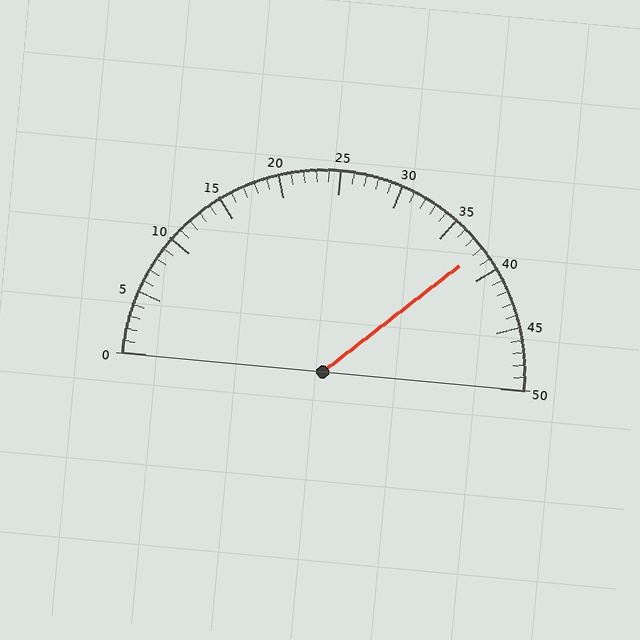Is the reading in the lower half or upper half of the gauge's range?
The reading is in the upper half of the range (0 to 50).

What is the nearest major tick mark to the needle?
The nearest major tick mark is 40.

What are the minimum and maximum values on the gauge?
The gauge ranges from 0 to 50.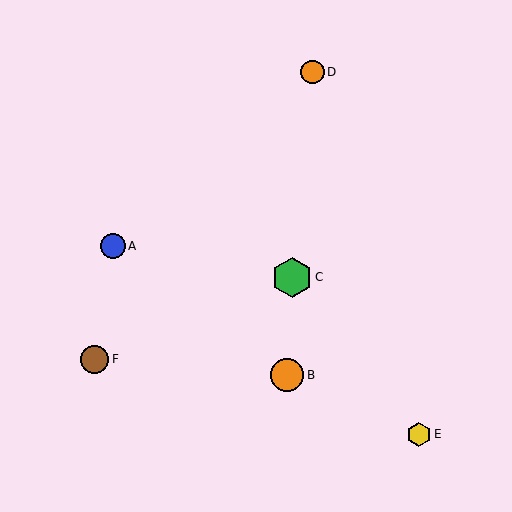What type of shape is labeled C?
Shape C is a green hexagon.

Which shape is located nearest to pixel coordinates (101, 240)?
The blue circle (labeled A) at (113, 246) is nearest to that location.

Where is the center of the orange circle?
The center of the orange circle is at (287, 375).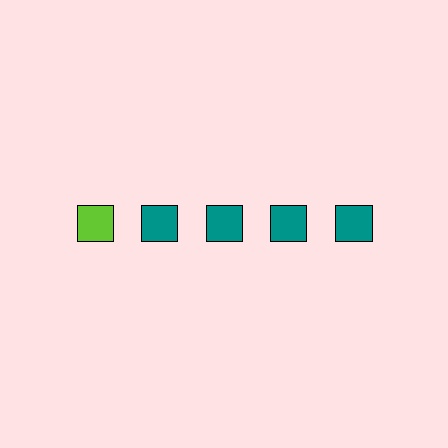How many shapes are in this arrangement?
There are 5 shapes arranged in a grid pattern.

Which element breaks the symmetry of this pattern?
The lime square in the top row, leftmost column breaks the symmetry. All other shapes are teal squares.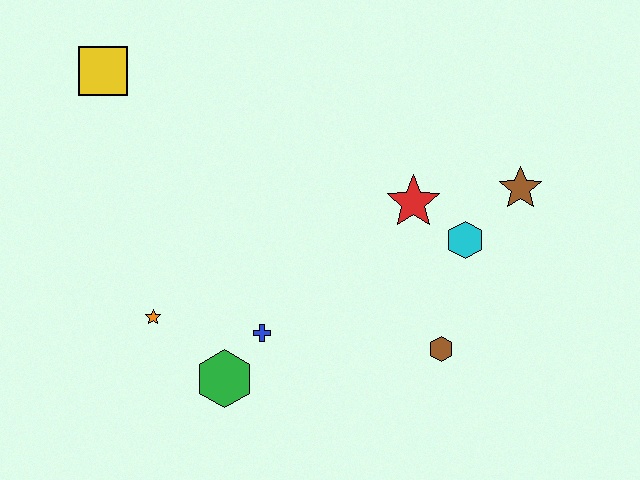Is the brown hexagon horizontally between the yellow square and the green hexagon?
No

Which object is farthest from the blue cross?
The yellow square is farthest from the blue cross.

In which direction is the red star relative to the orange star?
The red star is to the right of the orange star.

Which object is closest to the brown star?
The cyan hexagon is closest to the brown star.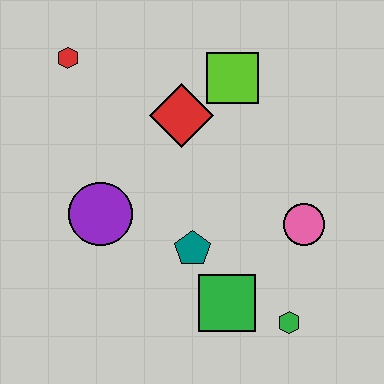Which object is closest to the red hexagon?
The red diamond is closest to the red hexagon.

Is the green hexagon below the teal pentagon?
Yes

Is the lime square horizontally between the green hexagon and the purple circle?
Yes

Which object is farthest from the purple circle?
The green hexagon is farthest from the purple circle.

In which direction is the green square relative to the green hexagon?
The green square is to the left of the green hexagon.